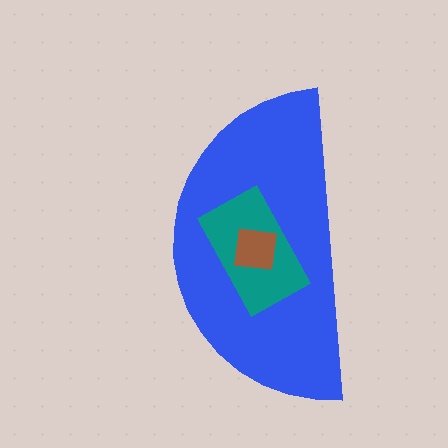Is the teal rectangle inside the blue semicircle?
Yes.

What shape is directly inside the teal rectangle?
The brown square.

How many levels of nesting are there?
3.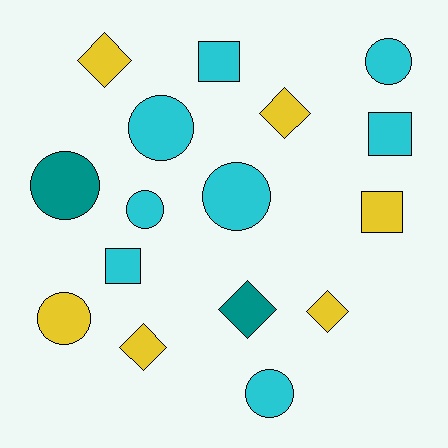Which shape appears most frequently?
Circle, with 7 objects.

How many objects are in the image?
There are 16 objects.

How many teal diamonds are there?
There is 1 teal diamond.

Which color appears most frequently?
Cyan, with 8 objects.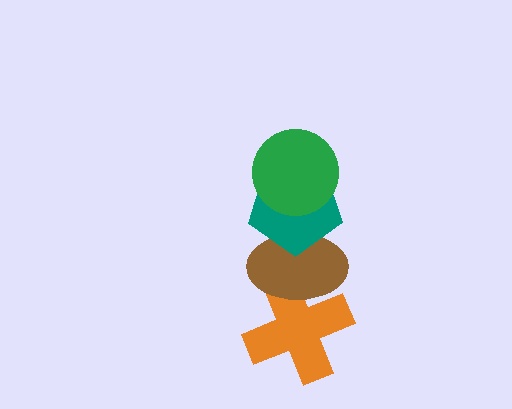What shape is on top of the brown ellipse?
The teal pentagon is on top of the brown ellipse.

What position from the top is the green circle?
The green circle is 1st from the top.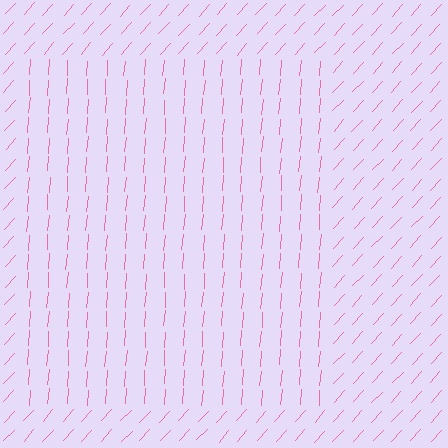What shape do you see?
I see a rectangle.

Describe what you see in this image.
The image is filled with small pink line segments. A rectangle region in the image has lines oriented differently from the surrounding lines, creating a visible texture boundary.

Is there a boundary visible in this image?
Yes, there is a texture boundary formed by a change in line orientation.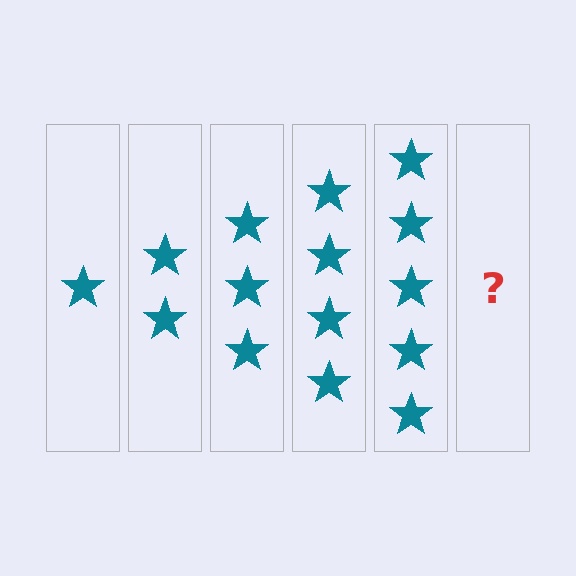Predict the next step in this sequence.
The next step is 6 stars.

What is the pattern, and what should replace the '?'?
The pattern is that each step adds one more star. The '?' should be 6 stars.